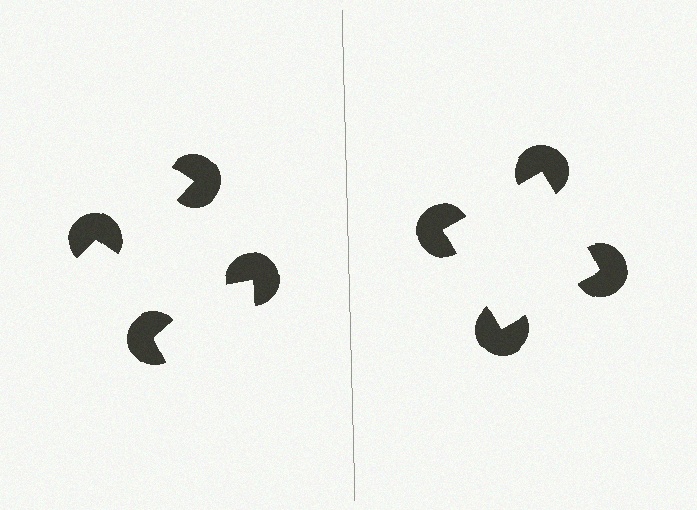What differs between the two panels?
The pac-man discs are positioned identically on both sides; only the wedge orientations differ. On the right they align to a square; on the left they are misaligned.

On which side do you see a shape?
An illusory square appears on the right side. On the left side the wedge cuts are rotated, so no coherent shape forms.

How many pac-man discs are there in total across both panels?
8 — 4 on each side.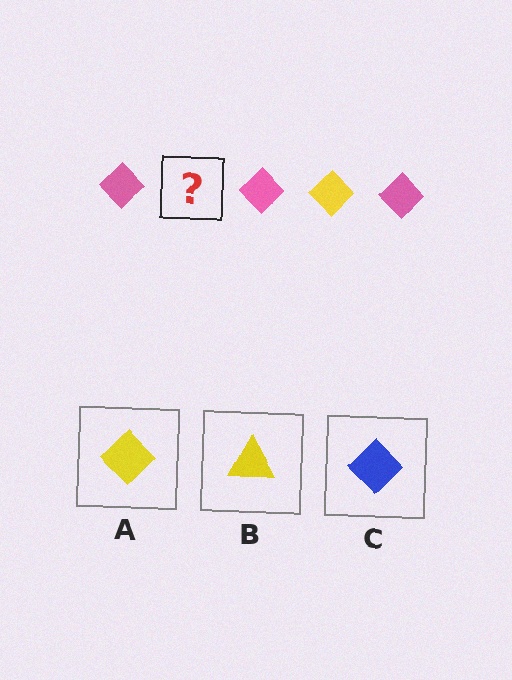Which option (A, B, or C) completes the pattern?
A.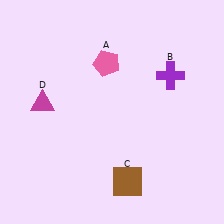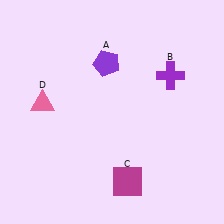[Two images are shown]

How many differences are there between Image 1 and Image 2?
There are 3 differences between the two images.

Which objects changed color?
A changed from pink to purple. C changed from brown to magenta. D changed from magenta to pink.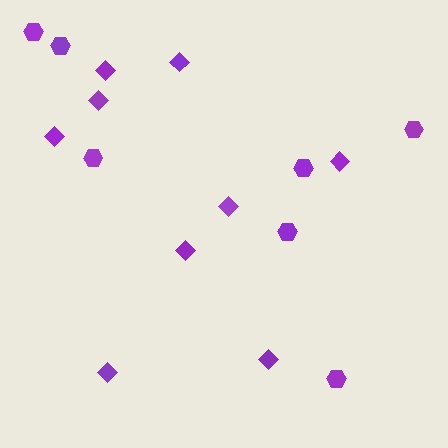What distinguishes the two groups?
There are 2 groups: one group of diamonds (9) and one group of hexagons (7).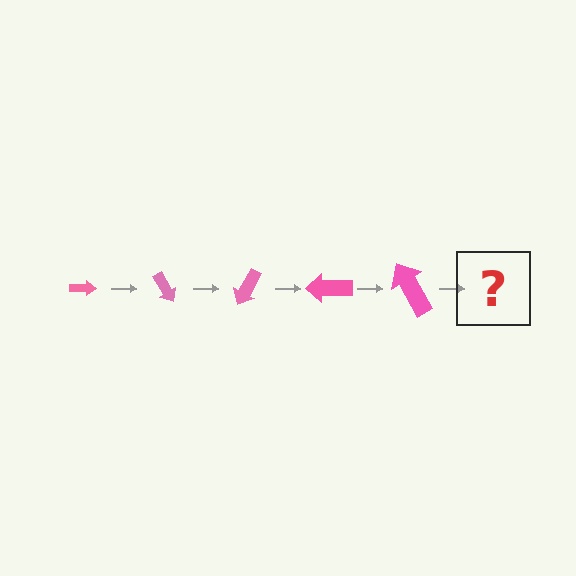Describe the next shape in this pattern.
It should be an arrow, larger than the previous one and rotated 300 degrees from the start.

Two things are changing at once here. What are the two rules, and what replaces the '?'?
The two rules are that the arrow grows larger each step and it rotates 60 degrees each step. The '?' should be an arrow, larger than the previous one and rotated 300 degrees from the start.